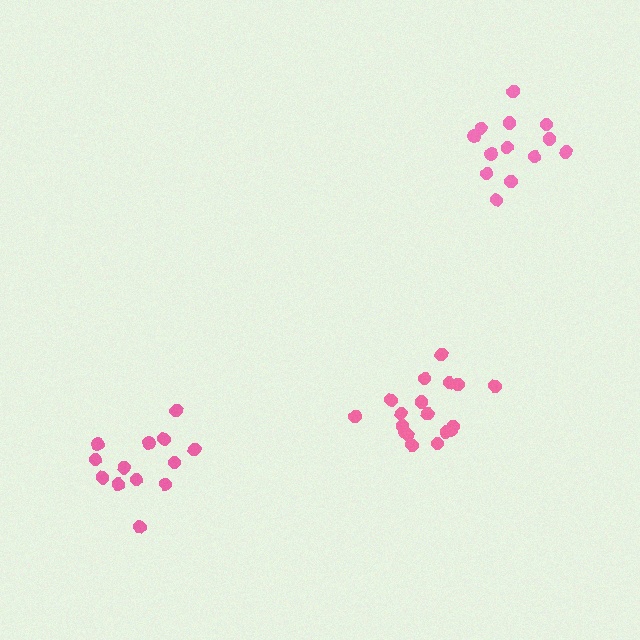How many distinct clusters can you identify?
There are 3 distinct clusters.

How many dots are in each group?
Group 1: 18 dots, Group 2: 13 dots, Group 3: 13 dots (44 total).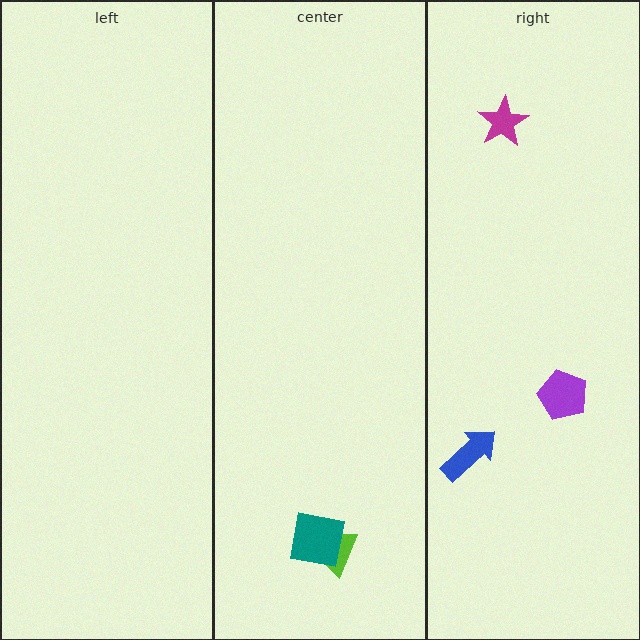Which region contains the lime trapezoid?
The center region.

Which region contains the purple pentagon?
The right region.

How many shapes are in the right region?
3.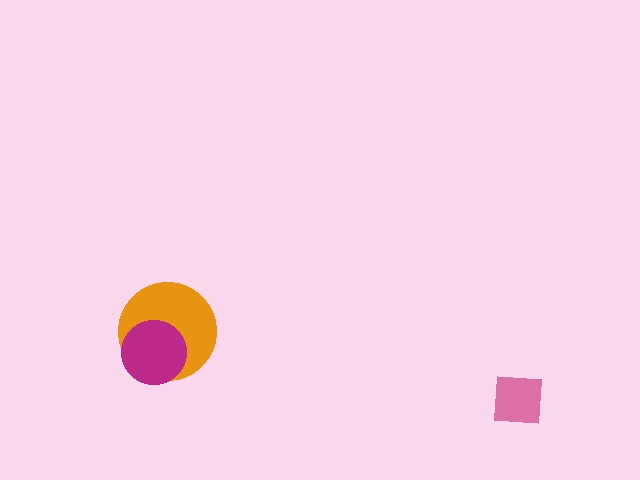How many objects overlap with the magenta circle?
1 object overlaps with the magenta circle.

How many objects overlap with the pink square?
0 objects overlap with the pink square.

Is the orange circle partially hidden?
Yes, it is partially covered by another shape.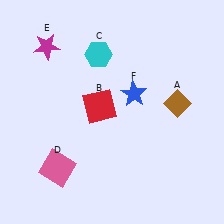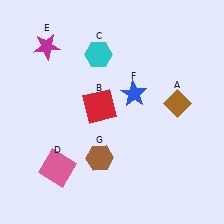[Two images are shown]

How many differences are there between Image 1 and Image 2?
There is 1 difference between the two images.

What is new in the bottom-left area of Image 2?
A brown hexagon (G) was added in the bottom-left area of Image 2.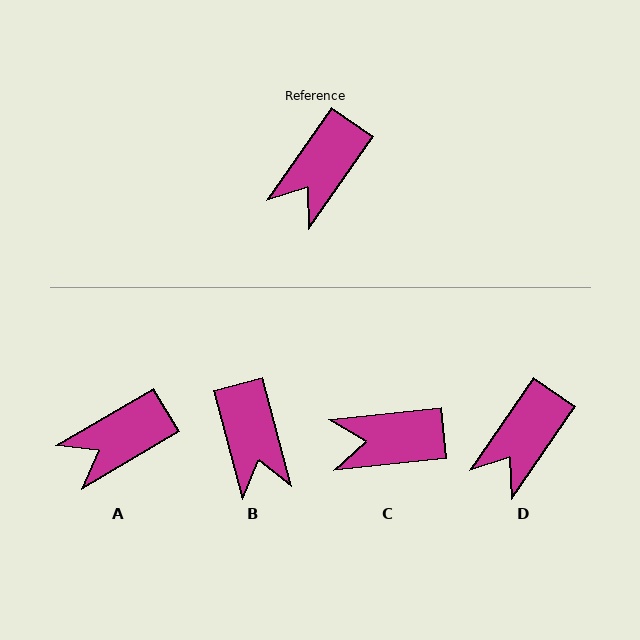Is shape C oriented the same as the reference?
No, it is off by about 49 degrees.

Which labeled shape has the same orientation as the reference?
D.